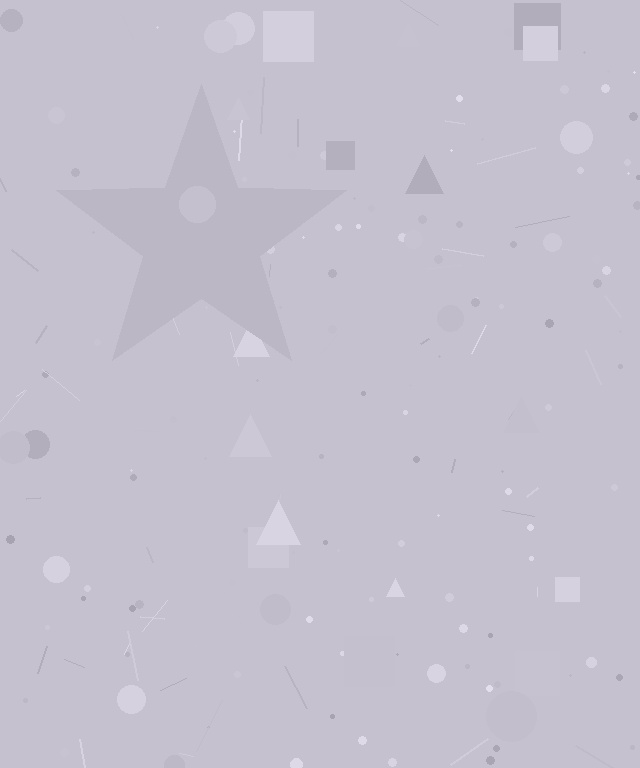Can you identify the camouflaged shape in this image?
The camouflaged shape is a star.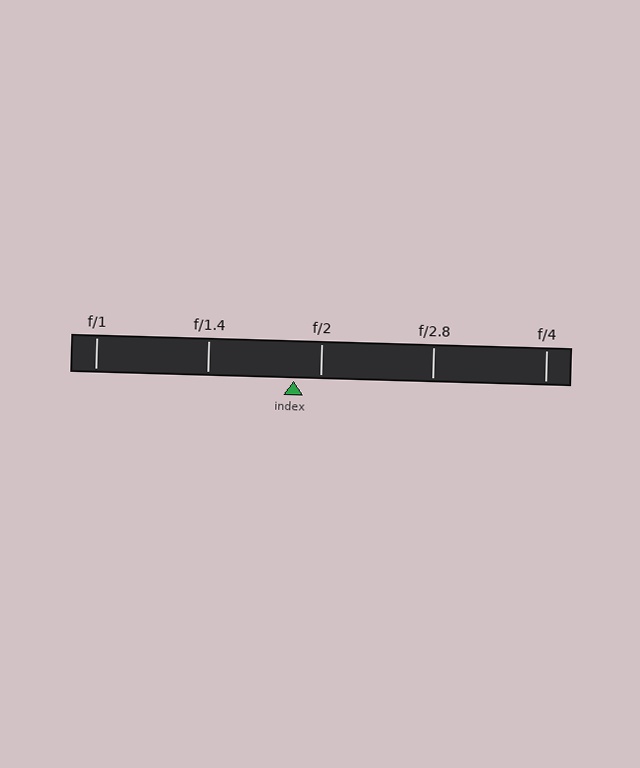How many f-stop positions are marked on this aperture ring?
There are 5 f-stop positions marked.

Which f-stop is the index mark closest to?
The index mark is closest to f/2.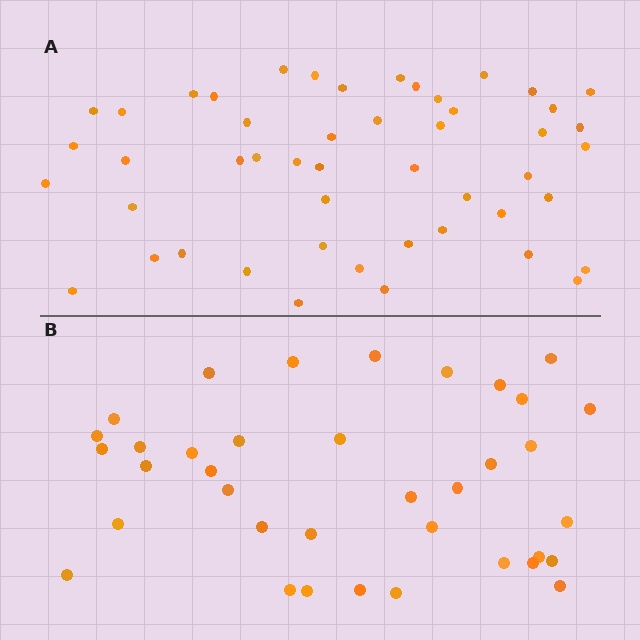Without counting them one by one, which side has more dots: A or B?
Region A (the top region) has more dots.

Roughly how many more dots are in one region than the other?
Region A has roughly 12 or so more dots than region B.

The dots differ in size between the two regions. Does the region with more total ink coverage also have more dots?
No. Region B has more total ink coverage because its dots are larger, but region A actually contains more individual dots. Total area can be misleading — the number of items is what matters here.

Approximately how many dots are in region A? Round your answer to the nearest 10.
About 50 dots. (The exact count is 49, which rounds to 50.)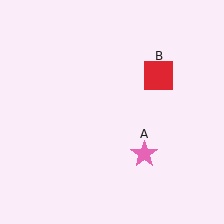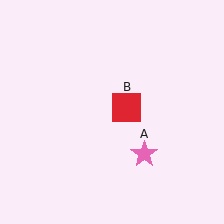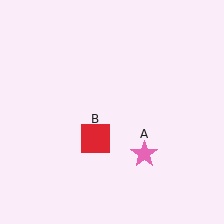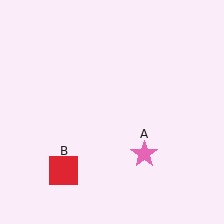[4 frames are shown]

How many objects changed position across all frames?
1 object changed position: red square (object B).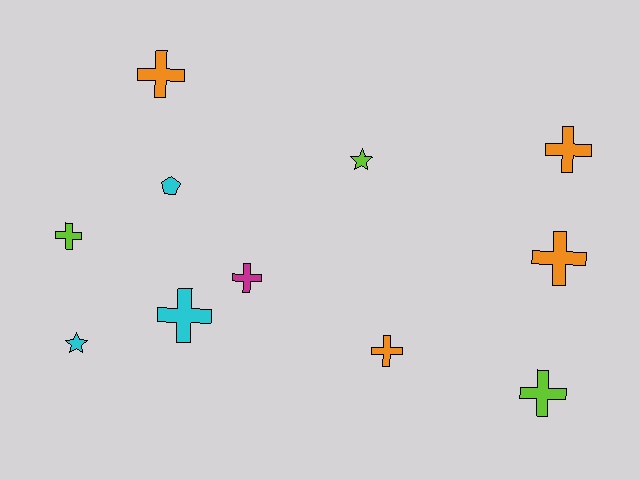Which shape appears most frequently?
Cross, with 8 objects.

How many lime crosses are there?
There are 2 lime crosses.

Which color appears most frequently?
Orange, with 4 objects.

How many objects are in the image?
There are 11 objects.